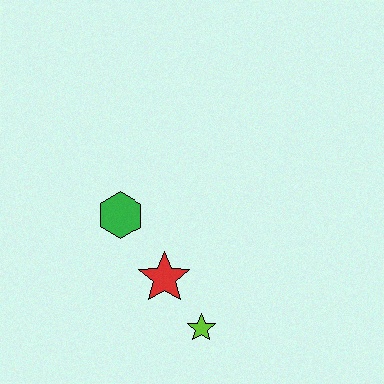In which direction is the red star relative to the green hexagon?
The red star is below the green hexagon.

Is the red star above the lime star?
Yes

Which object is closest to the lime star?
The red star is closest to the lime star.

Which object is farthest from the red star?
The green hexagon is farthest from the red star.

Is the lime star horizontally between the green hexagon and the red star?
No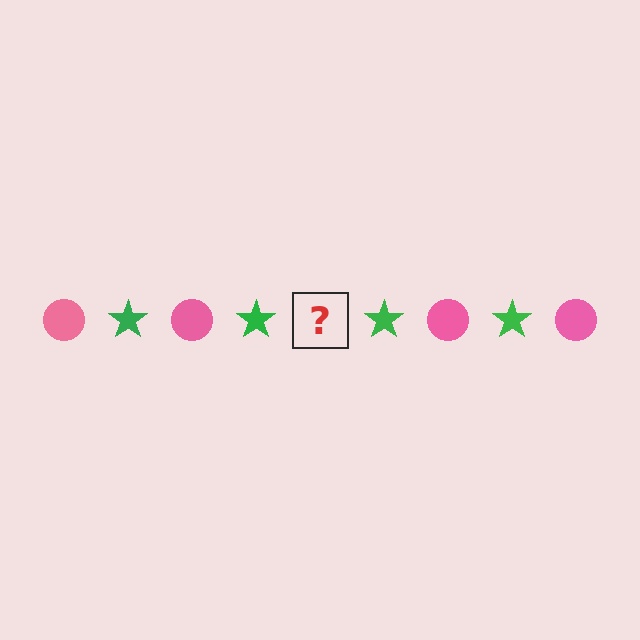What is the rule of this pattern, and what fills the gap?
The rule is that the pattern alternates between pink circle and green star. The gap should be filled with a pink circle.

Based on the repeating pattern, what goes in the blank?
The blank should be a pink circle.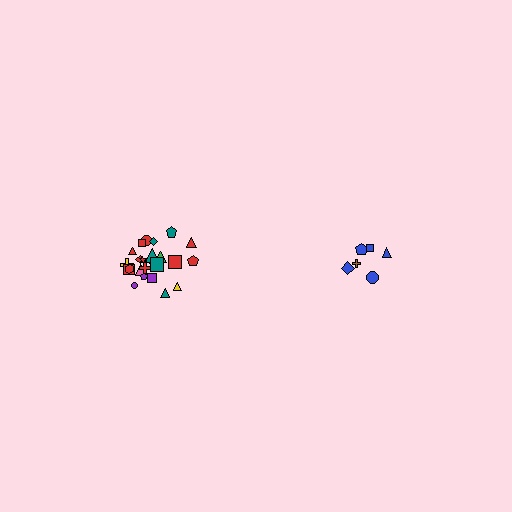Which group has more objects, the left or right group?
The left group.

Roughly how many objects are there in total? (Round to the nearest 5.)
Roughly 30 objects in total.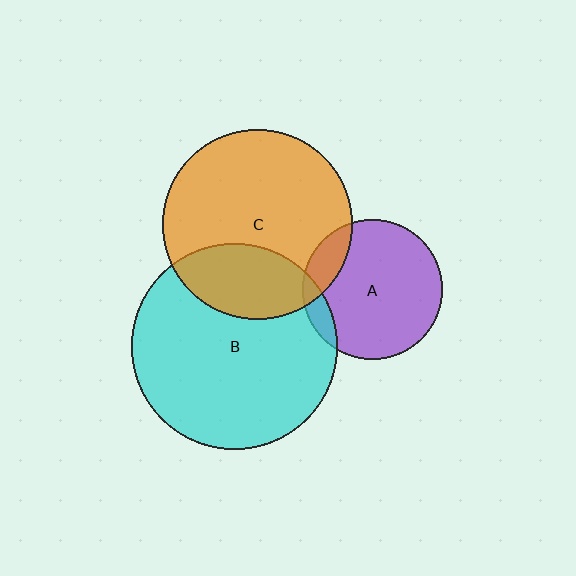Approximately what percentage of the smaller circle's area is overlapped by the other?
Approximately 10%.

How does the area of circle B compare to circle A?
Approximately 2.2 times.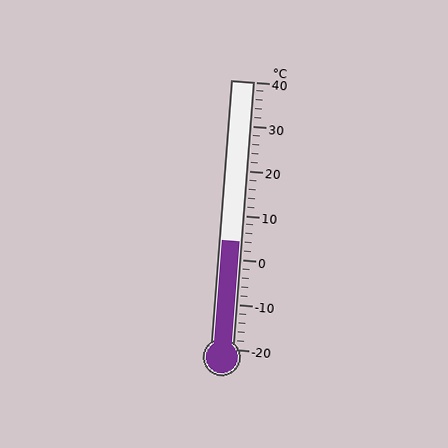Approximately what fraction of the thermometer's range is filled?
The thermometer is filled to approximately 40% of its range.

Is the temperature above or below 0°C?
The temperature is above 0°C.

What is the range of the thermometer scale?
The thermometer scale ranges from -20°C to 40°C.